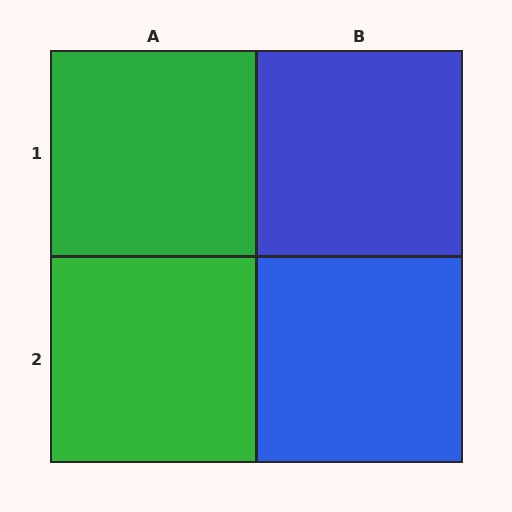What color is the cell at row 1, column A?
Green.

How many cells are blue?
2 cells are blue.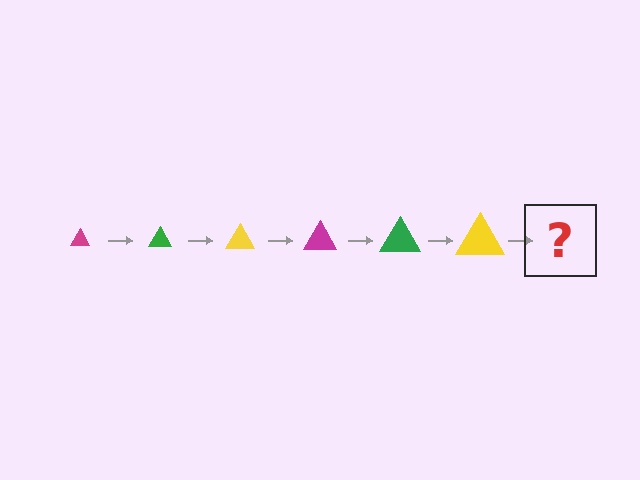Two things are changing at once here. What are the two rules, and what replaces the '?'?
The two rules are that the triangle grows larger each step and the color cycles through magenta, green, and yellow. The '?' should be a magenta triangle, larger than the previous one.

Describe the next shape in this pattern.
It should be a magenta triangle, larger than the previous one.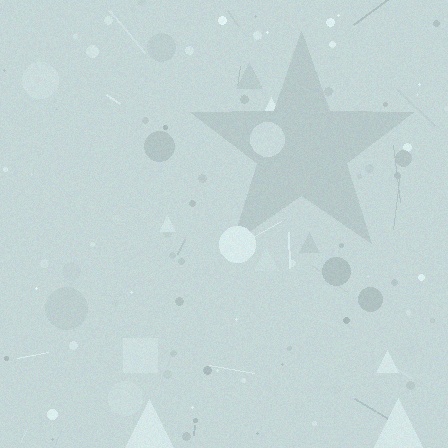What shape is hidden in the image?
A star is hidden in the image.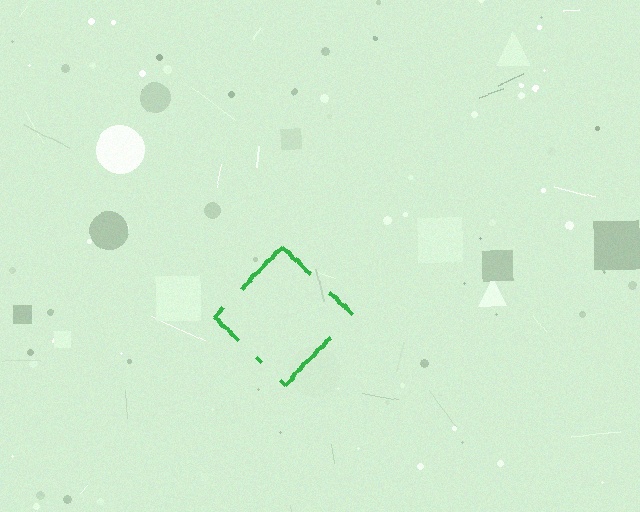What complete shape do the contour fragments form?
The contour fragments form a diamond.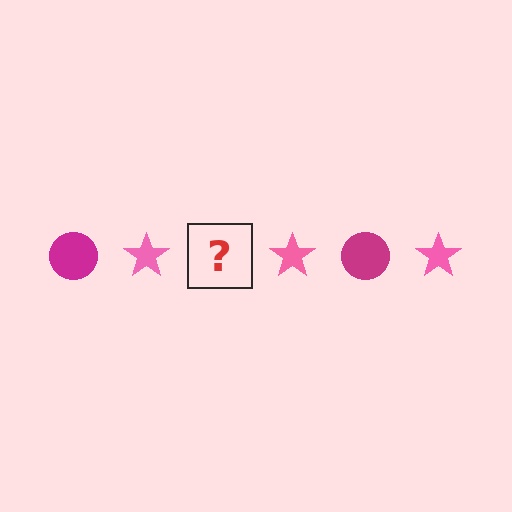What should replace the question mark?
The question mark should be replaced with a magenta circle.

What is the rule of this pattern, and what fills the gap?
The rule is that the pattern alternates between magenta circle and pink star. The gap should be filled with a magenta circle.